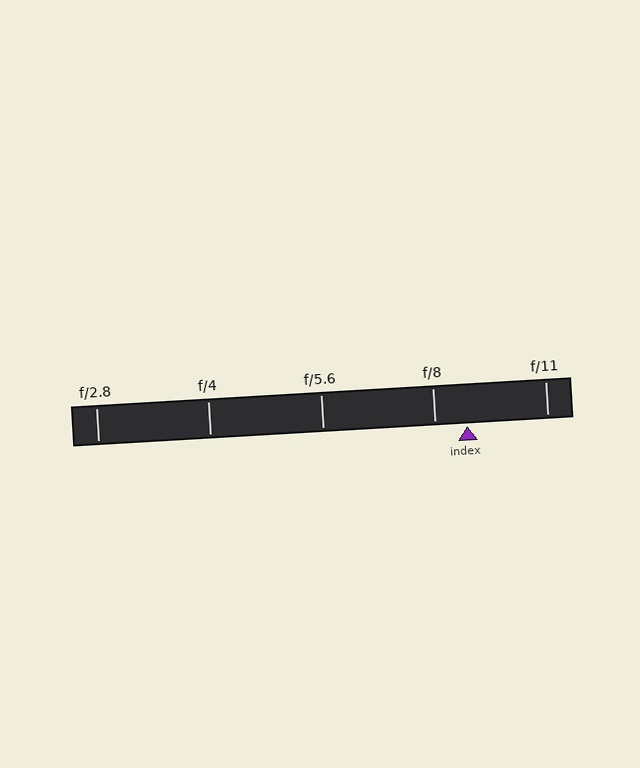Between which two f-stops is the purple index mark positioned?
The index mark is between f/8 and f/11.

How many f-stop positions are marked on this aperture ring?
There are 5 f-stop positions marked.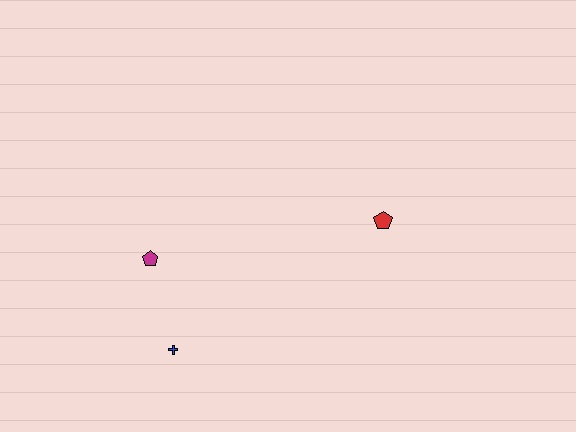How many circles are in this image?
There are no circles.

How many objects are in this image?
There are 3 objects.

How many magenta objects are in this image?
There is 1 magenta object.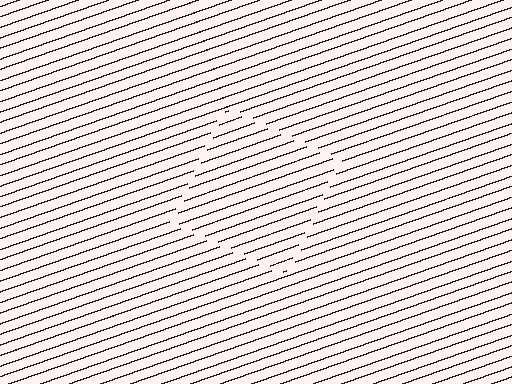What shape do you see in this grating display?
An illusory square. The interior of the shape contains the same grating, shifted by half a period — the contour is defined by the phase discontinuity where line-ends from the inner and outer gratings abut.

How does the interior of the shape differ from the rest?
The interior of the shape contains the same grating, shifted by half a period — the contour is defined by the phase discontinuity where line-ends from the inner and outer gratings abut.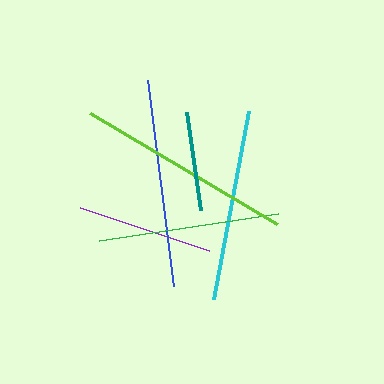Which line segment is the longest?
The lime line is the longest at approximately 217 pixels.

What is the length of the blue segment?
The blue segment is approximately 207 pixels long.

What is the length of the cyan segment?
The cyan segment is approximately 191 pixels long.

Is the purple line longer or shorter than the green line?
The green line is longer than the purple line.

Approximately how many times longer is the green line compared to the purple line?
The green line is approximately 1.3 times the length of the purple line.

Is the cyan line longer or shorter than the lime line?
The lime line is longer than the cyan line.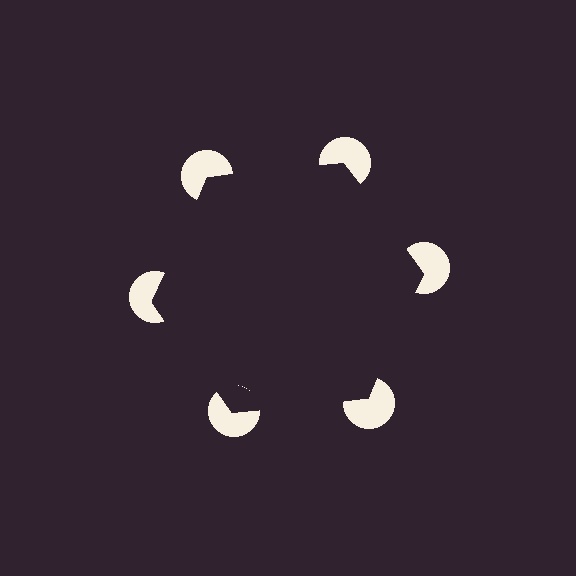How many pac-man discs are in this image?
There are 6 — one at each vertex of the illusory hexagon.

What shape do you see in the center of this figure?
An illusory hexagon — its edges are inferred from the aligned wedge cuts in the pac-man discs, not physically drawn.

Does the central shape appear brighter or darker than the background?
It typically appears slightly darker than the background, even though no actual brightness change is drawn.